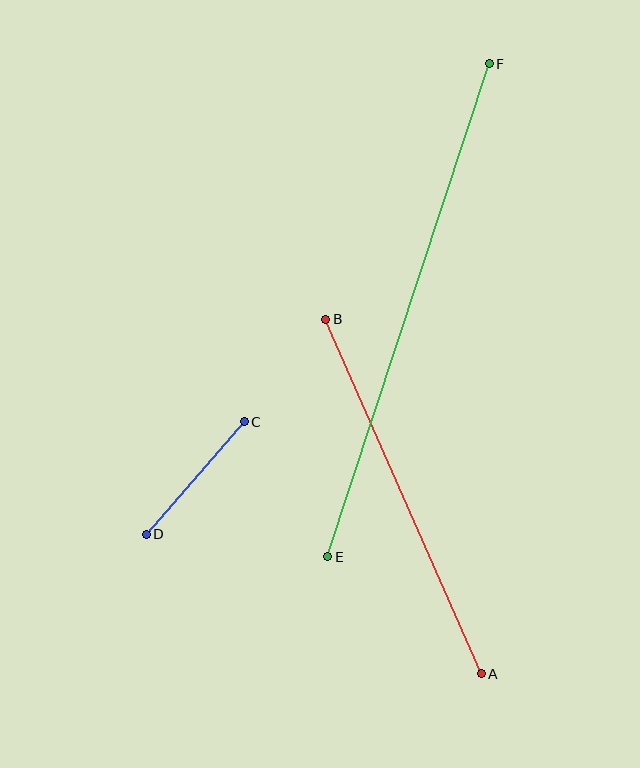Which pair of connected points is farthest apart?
Points E and F are farthest apart.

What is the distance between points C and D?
The distance is approximately 149 pixels.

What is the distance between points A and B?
The distance is approximately 387 pixels.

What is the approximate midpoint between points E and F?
The midpoint is at approximately (408, 310) pixels.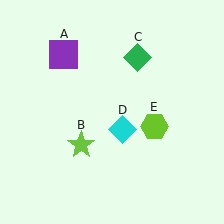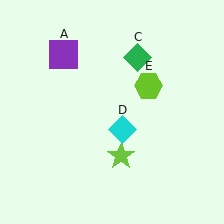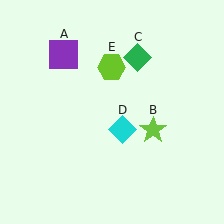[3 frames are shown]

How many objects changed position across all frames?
2 objects changed position: lime star (object B), lime hexagon (object E).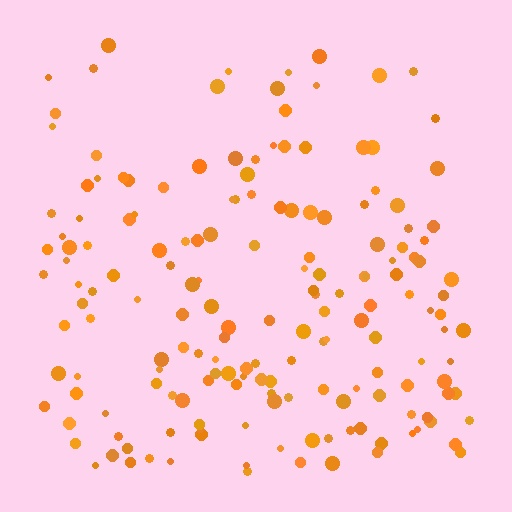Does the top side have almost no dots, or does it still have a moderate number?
Still a moderate number, just noticeably fewer than the bottom.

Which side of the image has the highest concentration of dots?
The bottom.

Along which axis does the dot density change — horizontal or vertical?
Vertical.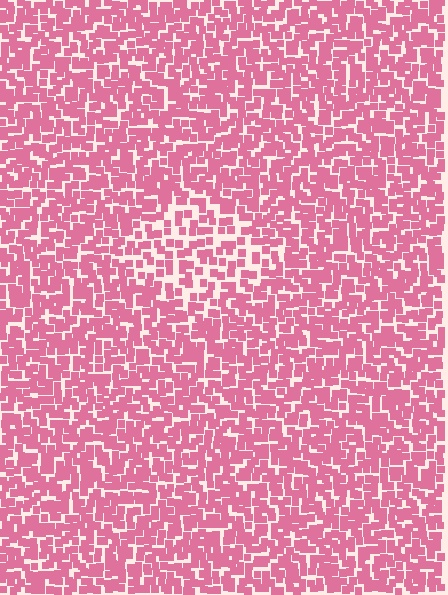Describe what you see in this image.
The image contains small pink elements arranged at two different densities. A diamond-shaped region is visible where the elements are less densely packed than the surrounding area.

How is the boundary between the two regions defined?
The boundary is defined by a change in element density (approximately 1.7x ratio). All elements are the same color, size, and shape.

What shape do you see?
I see a diamond.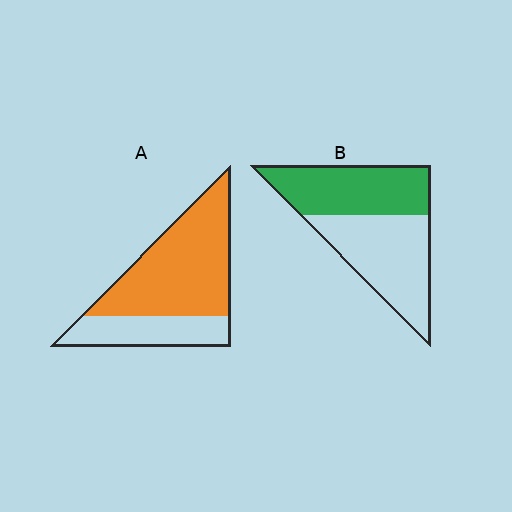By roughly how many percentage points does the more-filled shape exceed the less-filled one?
By roughly 20 percentage points (A over B).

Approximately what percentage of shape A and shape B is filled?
A is approximately 70% and B is approximately 45%.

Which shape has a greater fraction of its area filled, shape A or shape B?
Shape A.